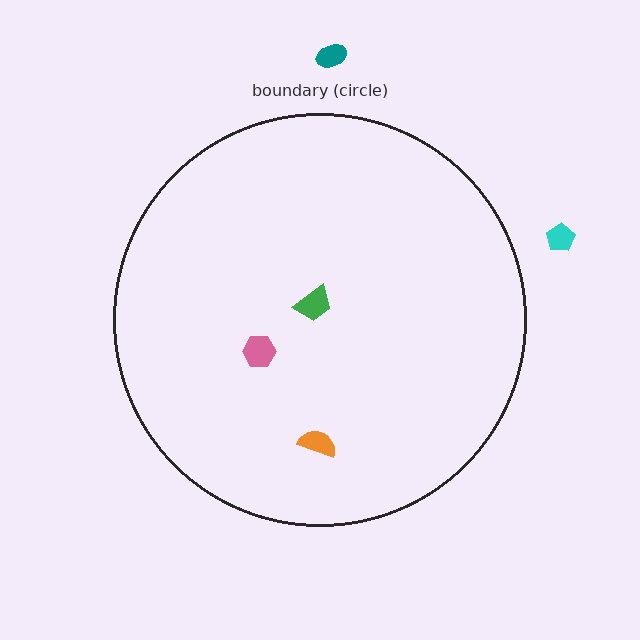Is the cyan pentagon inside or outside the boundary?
Outside.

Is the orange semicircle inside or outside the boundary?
Inside.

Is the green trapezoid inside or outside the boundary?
Inside.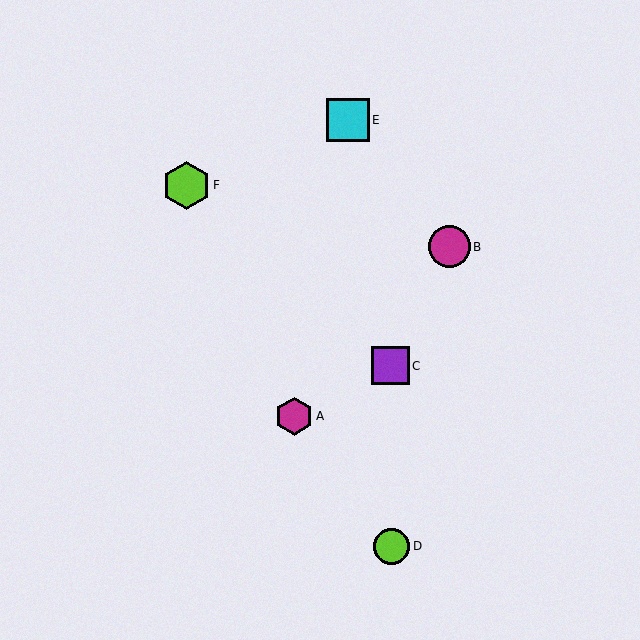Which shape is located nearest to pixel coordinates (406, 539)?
The lime circle (labeled D) at (392, 546) is nearest to that location.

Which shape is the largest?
The lime hexagon (labeled F) is the largest.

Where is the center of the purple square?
The center of the purple square is at (391, 366).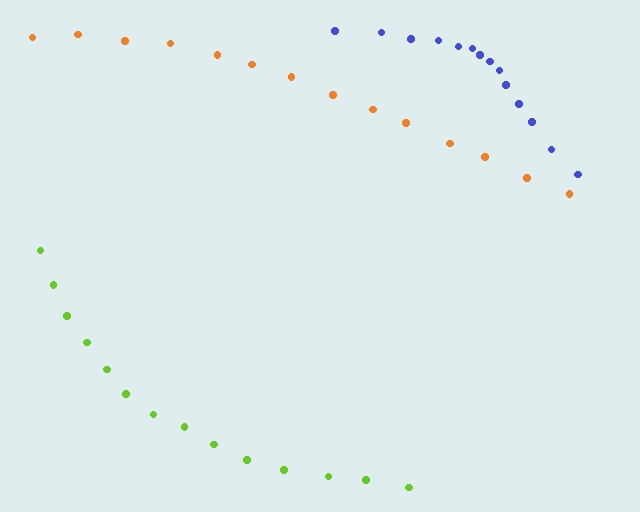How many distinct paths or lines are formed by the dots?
There are 3 distinct paths.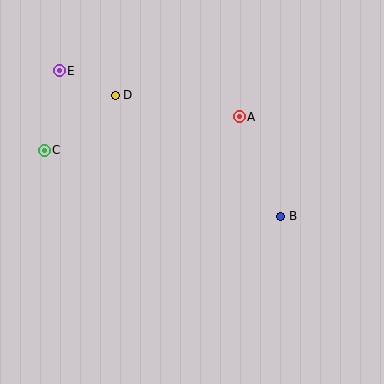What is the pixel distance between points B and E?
The distance between B and E is 265 pixels.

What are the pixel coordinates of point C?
Point C is at (44, 150).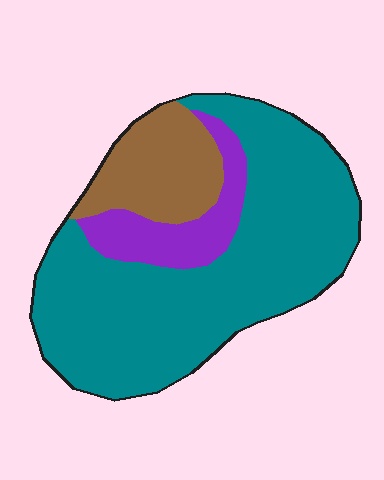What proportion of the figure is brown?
Brown covers roughly 20% of the figure.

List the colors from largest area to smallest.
From largest to smallest: teal, brown, purple.